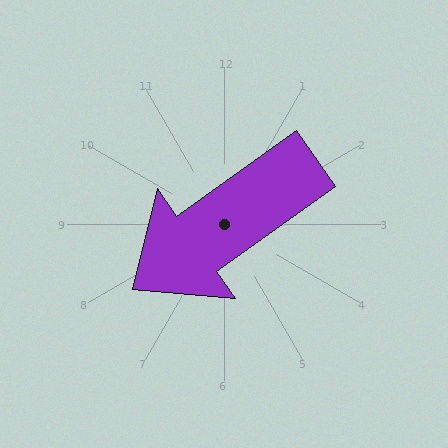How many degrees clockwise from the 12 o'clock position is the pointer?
Approximately 235 degrees.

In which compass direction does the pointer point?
Southwest.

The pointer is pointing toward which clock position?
Roughly 8 o'clock.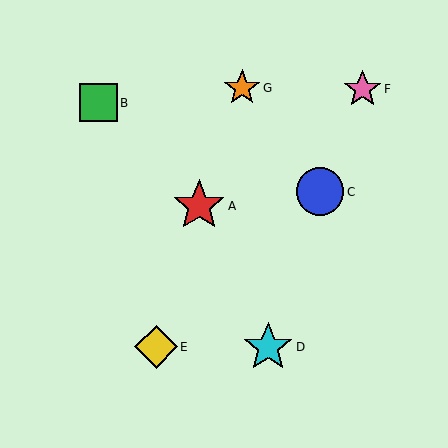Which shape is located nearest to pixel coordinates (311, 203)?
The blue circle (labeled C) at (320, 192) is nearest to that location.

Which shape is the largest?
The red star (labeled A) is the largest.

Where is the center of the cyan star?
The center of the cyan star is at (268, 348).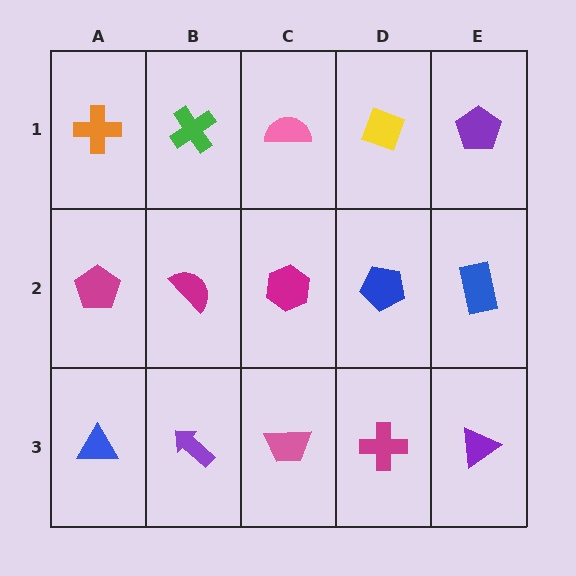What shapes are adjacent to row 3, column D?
A blue pentagon (row 2, column D), a pink trapezoid (row 3, column C), a purple triangle (row 3, column E).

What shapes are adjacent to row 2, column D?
A yellow diamond (row 1, column D), a magenta cross (row 3, column D), a magenta hexagon (row 2, column C), a blue rectangle (row 2, column E).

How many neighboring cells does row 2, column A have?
3.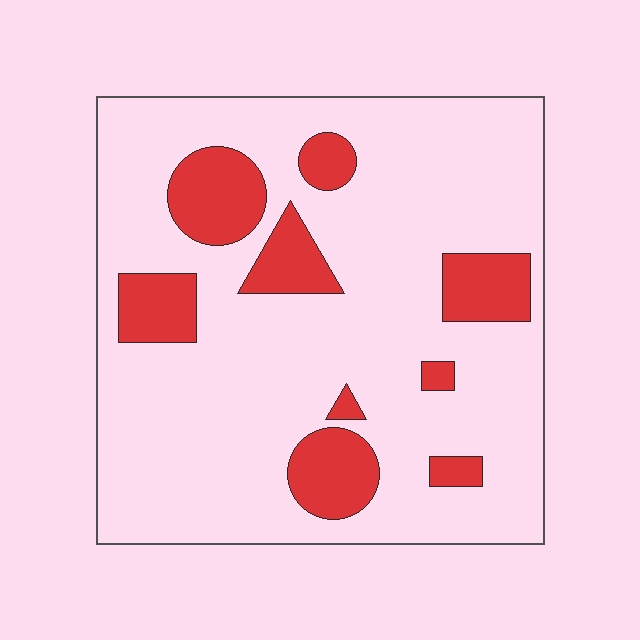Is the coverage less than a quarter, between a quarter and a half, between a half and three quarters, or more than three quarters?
Less than a quarter.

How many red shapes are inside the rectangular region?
9.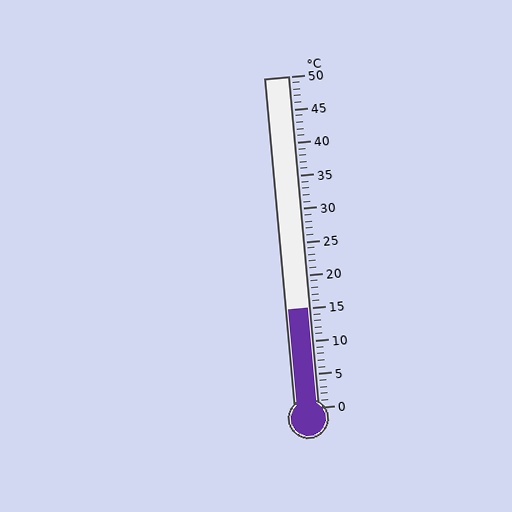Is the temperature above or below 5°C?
The temperature is above 5°C.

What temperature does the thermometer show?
The thermometer shows approximately 15°C.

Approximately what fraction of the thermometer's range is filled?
The thermometer is filled to approximately 30% of its range.